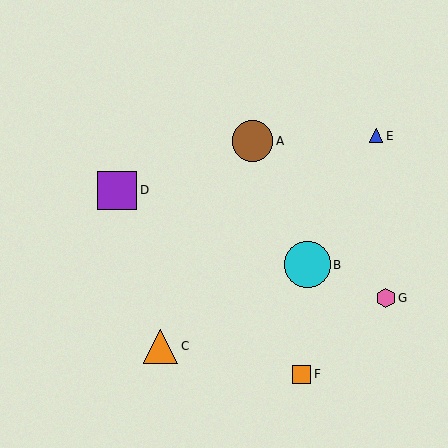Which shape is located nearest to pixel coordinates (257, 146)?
The brown circle (labeled A) at (252, 141) is nearest to that location.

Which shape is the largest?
The cyan circle (labeled B) is the largest.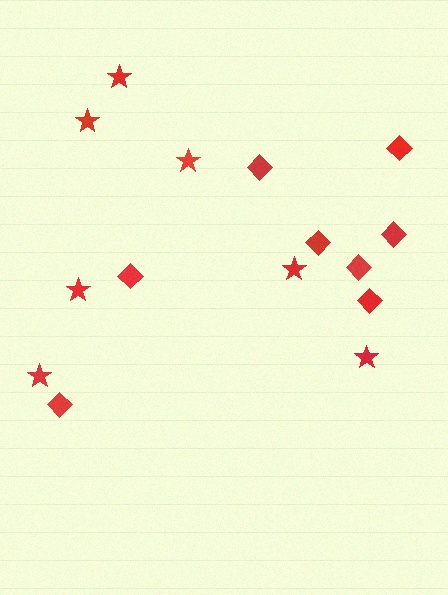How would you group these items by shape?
There are 2 groups: one group of diamonds (8) and one group of stars (7).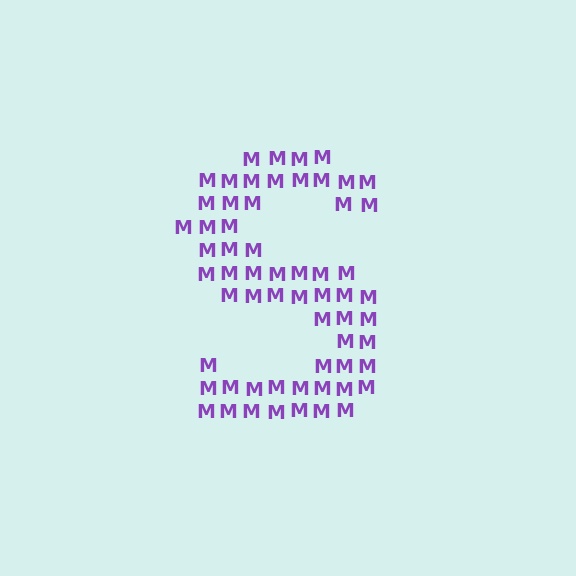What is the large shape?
The large shape is the letter S.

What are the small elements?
The small elements are letter M's.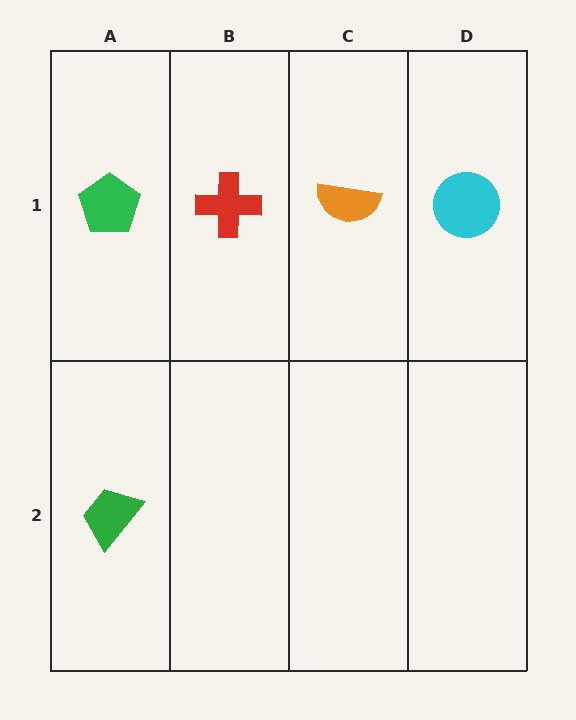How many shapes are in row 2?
1 shape.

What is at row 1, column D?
A cyan circle.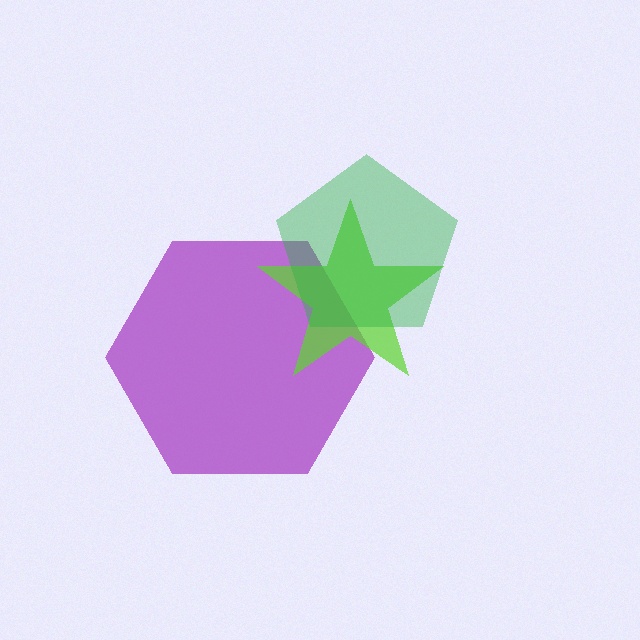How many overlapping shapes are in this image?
There are 3 overlapping shapes in the image.